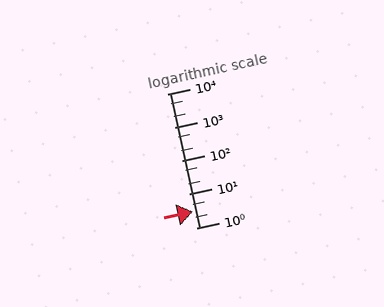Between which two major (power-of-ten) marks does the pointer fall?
The pointer is between 1 and 10.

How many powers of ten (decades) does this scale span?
The scale spans 4 decades, from 1 to 10000.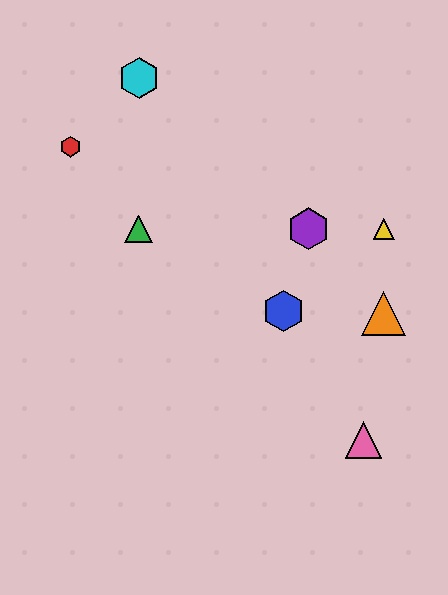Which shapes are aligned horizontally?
The green triangle, the yellow triangle, the purple hexagon are aligned horizontally.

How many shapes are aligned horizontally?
3 shapes (the green triangle, the yellow triangle, the purple hexagon) are aligned horizontally.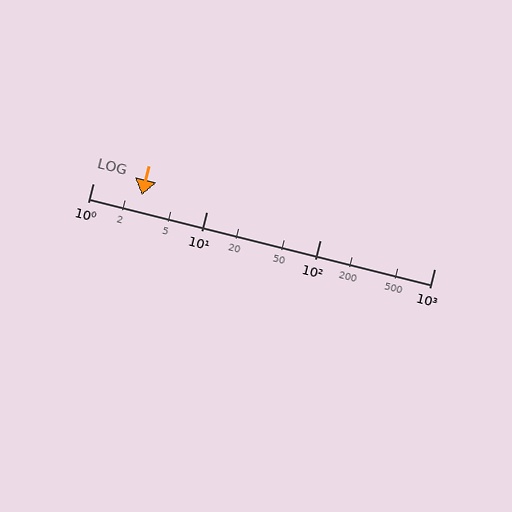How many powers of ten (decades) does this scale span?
The scale spans 3 decades, from 1 to 1000.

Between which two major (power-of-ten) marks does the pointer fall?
The pointer is between 1 and 10.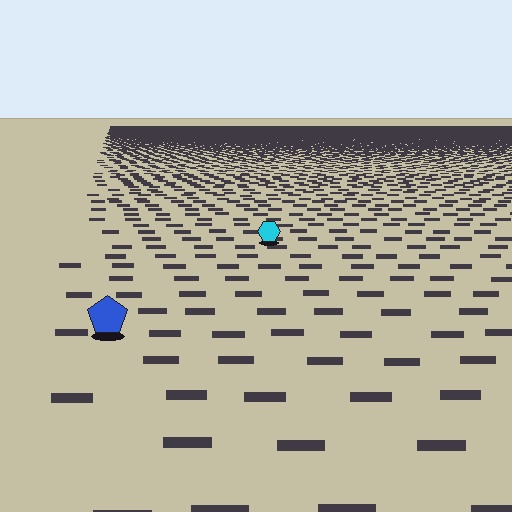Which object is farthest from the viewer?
The cyan hexagon is farthest from the viewer. It appears smaller and the ground texture around it is denser.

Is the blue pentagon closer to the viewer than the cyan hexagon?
Yes. The blue pentagon is closer — you can tell from the texture gradient: the ground texture is coarser near it.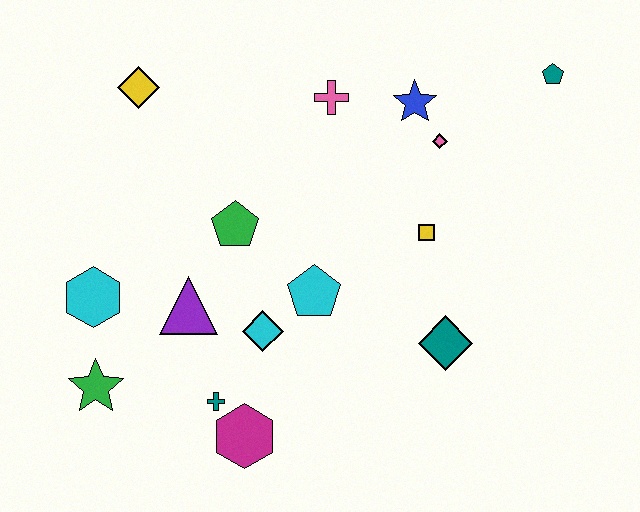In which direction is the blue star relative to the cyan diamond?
The blue star is above the cyan diamond.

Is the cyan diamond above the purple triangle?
No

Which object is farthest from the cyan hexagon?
The teal pentagon is farthest from the cyan hexagon.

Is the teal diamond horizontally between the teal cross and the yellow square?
No